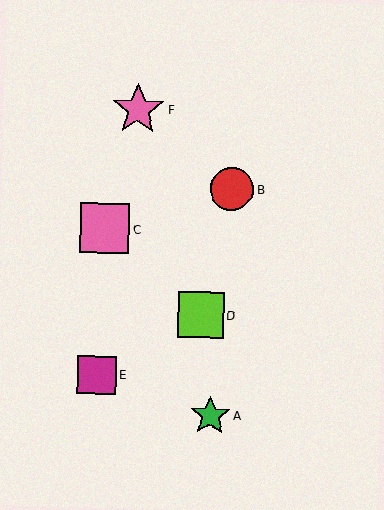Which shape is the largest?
The pink star (labeled F) is the largest.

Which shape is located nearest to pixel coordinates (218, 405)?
The green star (labeled A) at (210, 416) is nearest to that location.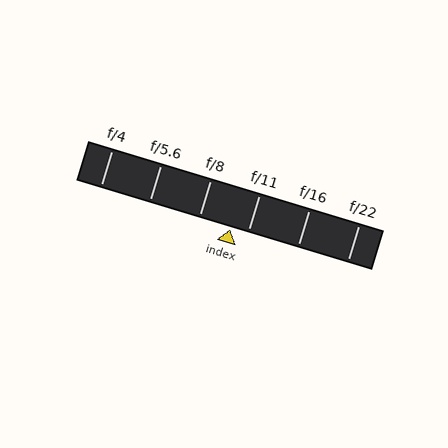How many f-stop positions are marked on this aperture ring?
There are 6 f-stop positions marked.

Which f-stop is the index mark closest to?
The index mark is closest to f/11.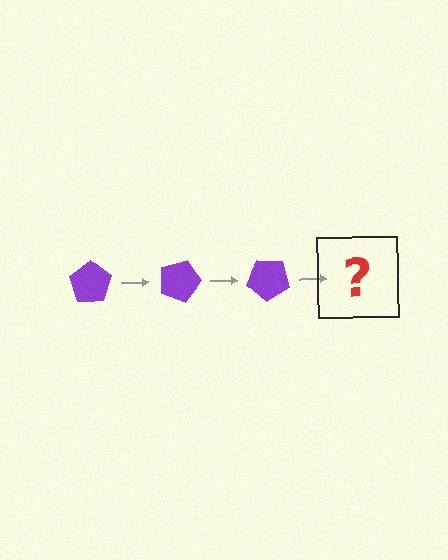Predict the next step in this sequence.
The next step is a purple pentagon rotated 60 degrees.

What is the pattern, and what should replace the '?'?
The pattern is that the pentagon rotates 20 degrees each step. The '?' should be a purple pentagon rotated 60 degrees.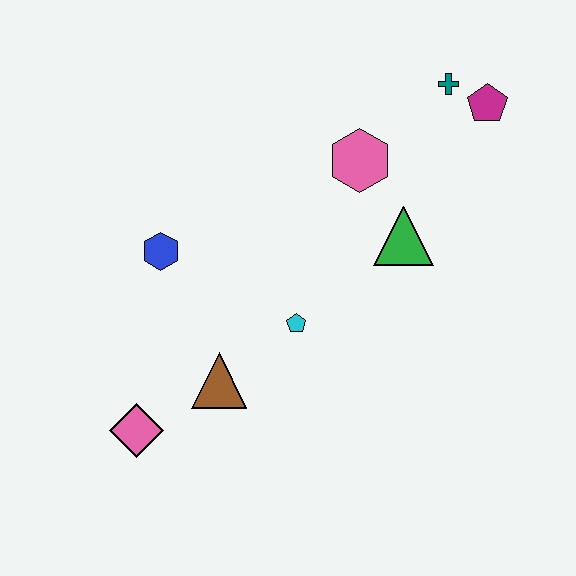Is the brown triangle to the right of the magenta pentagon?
No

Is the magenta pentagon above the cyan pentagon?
Yes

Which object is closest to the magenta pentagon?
The teal cross is closest to the magenta pentagon.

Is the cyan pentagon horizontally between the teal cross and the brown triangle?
Yes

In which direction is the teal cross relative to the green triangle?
The teal cross is above the green triangle.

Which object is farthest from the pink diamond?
The magenta pentagon is farthest from the pink diamond.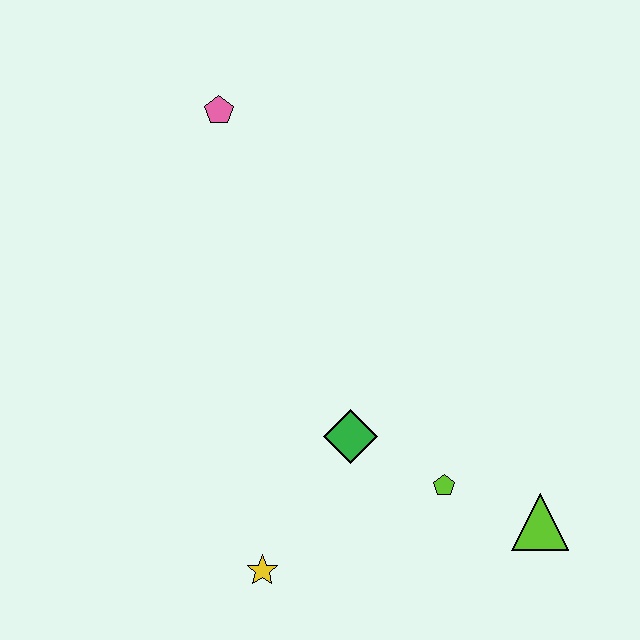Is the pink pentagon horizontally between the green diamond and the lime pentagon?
No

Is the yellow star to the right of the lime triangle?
No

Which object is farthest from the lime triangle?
The pink pentagon is farthest from the lime triangle.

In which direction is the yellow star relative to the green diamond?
The yellow star is below the green diamond.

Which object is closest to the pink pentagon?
The green diamond is closest to the pink pentagon.